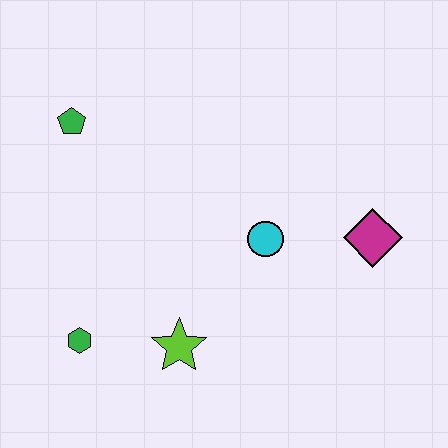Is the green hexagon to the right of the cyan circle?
No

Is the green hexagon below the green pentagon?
Yes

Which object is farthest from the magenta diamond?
The green pentagon is farthest from the magenta diamond.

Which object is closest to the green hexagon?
The lime star is closest to the green hexagon.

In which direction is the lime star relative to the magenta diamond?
The lime star is to the left of the magenta diamond.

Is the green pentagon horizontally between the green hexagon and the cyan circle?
No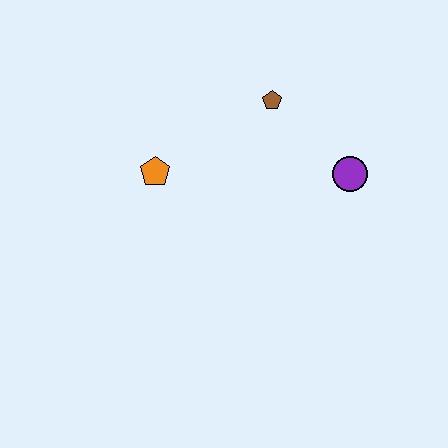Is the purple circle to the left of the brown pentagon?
No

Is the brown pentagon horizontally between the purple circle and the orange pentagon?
Yes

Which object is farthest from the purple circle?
The orange pentagon is farthest from the purple circle.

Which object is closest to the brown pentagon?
The purple circle is closest to the brown pentagon.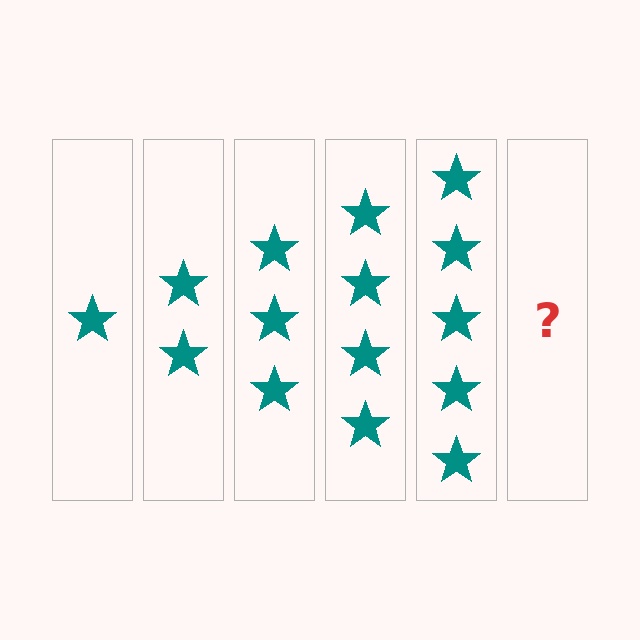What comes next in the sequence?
The next element should be 6 stars.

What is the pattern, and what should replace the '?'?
The pattern is that each step adds one more star. The '?' should be 6 stars.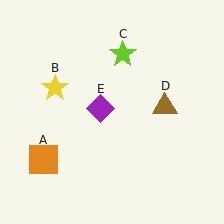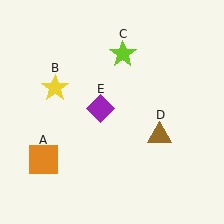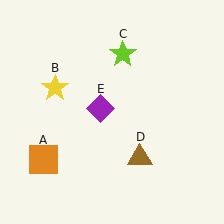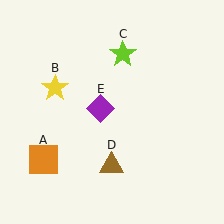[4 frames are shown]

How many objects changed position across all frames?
1 object changed position: brown triangle (object D).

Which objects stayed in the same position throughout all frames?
Orange square (object A) and yellow star (object B) and lime star (object C) and purple diamond (object E) remained stationary.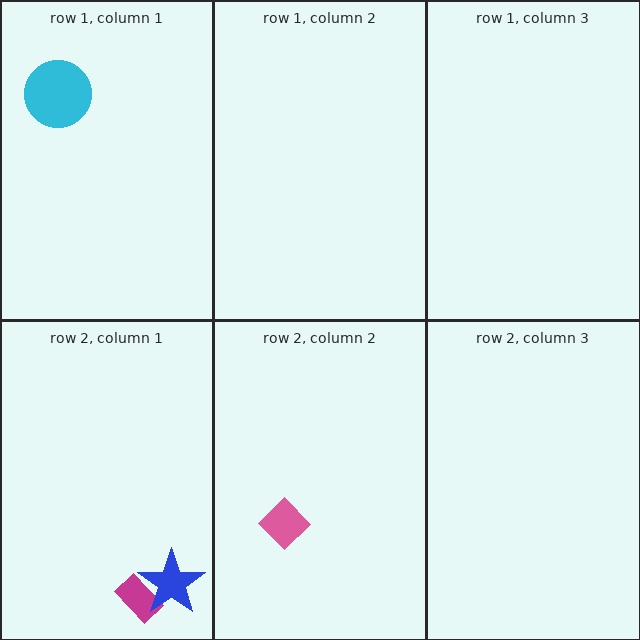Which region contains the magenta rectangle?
The row 2, column 1 region.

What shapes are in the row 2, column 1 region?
The magenta rectangle, the blue star.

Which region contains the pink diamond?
The row 2, column 2 region.